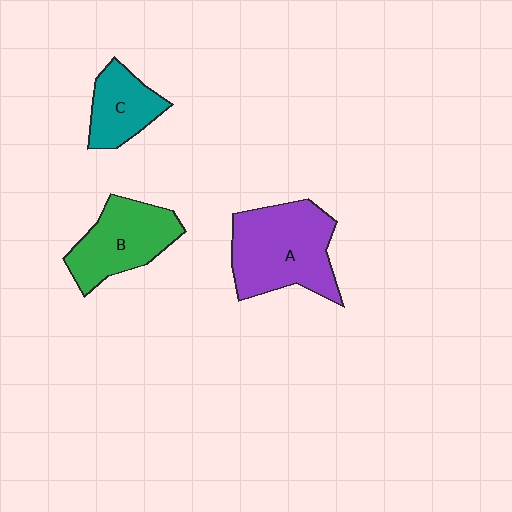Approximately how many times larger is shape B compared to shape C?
Approximately 1.4 times.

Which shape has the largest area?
Shape A (purple).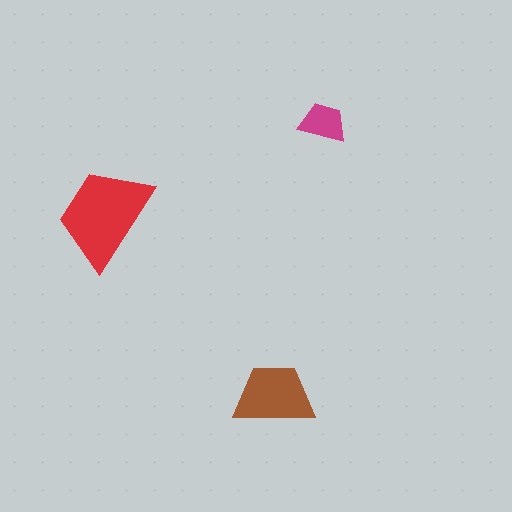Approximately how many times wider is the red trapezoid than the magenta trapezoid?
About 2 times wider.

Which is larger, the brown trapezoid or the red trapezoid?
The red one.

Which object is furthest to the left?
The red trapezoid is leftmost.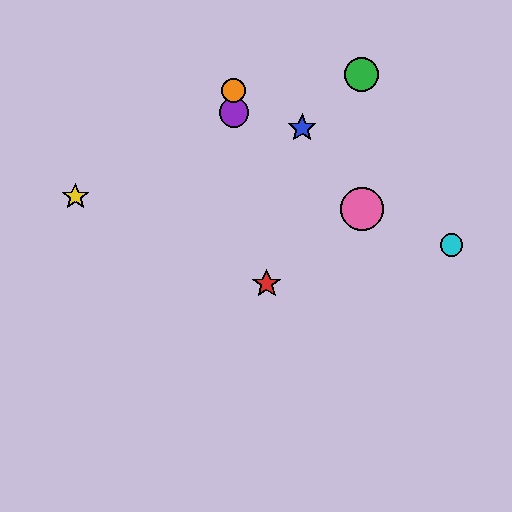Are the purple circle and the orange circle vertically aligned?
Yes, both are at x≈234.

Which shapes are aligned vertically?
The purple circle, the orange circle are aligned vertically.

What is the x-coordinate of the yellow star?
The yellow star is at x≈75.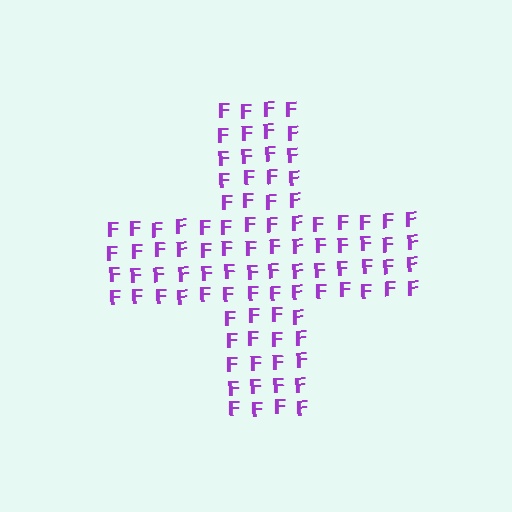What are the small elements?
The small elements are letter F's.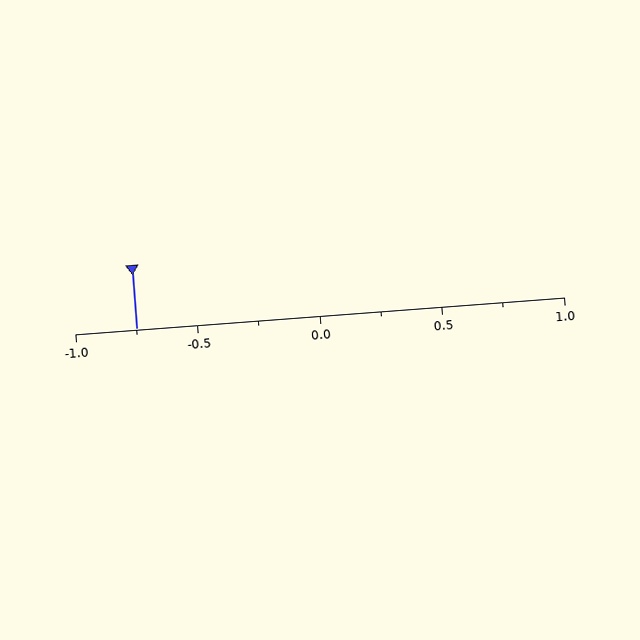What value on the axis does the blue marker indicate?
The marker indicates approximately -0.75.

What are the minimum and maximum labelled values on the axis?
The axis runs from -1.0 to 1.0.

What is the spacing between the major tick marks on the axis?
The major ticks are spaced 0.5 apart.